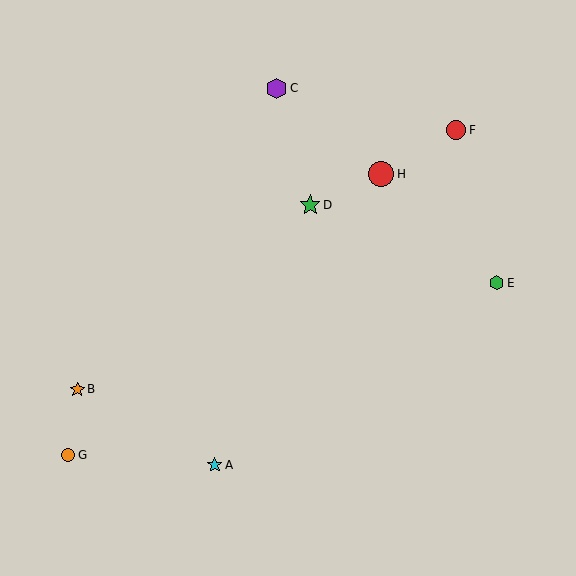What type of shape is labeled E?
Shape E is a green hexagon.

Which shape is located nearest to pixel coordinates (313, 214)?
The green star (labeled D) at (310, 205) is nearest to that location.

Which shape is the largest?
The red circle (labeled H) is the largest.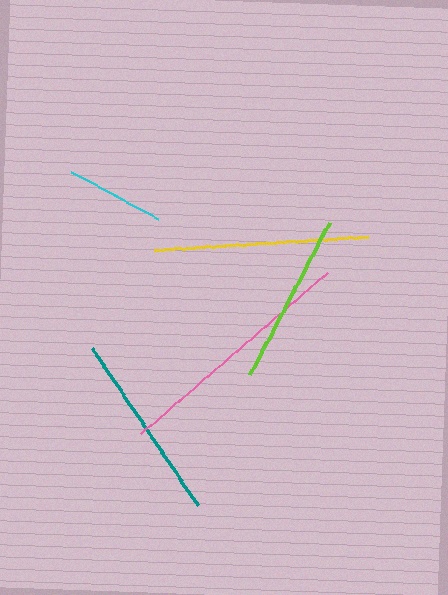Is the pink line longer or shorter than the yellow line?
The pink line is longer than the yellow line.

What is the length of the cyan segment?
The cyan segment is approximately 98 pixels long.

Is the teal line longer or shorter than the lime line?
The teal line is longer than the lime line.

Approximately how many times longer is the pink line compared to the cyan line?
The pink line is approximately 2.5 times the length of the cyan line.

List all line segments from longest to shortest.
From longest to shortest: pink, yellow, teal, lime, cyan.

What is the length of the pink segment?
The pink segment is approximately 247 pixels long.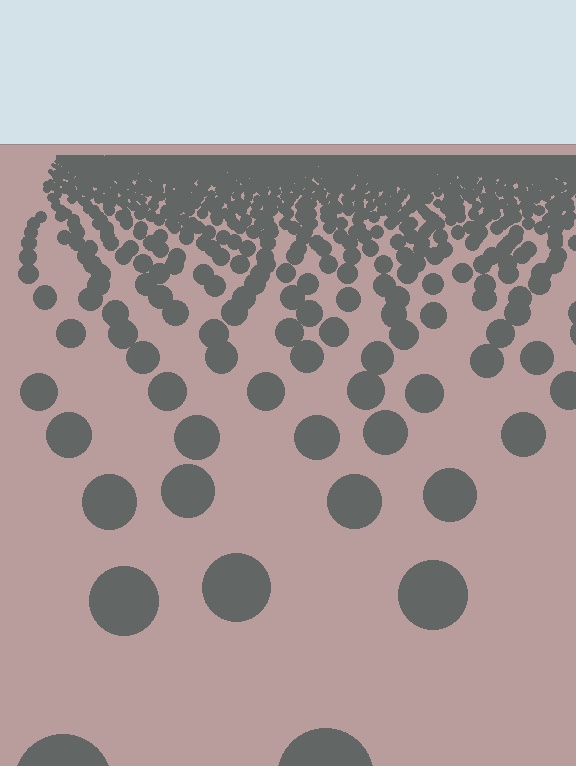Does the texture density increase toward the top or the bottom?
Density increases toward the top.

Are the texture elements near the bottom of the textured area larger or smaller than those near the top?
Larger. Near the bottom, elements are closer to the viewer and appear at a bigger on-screen size.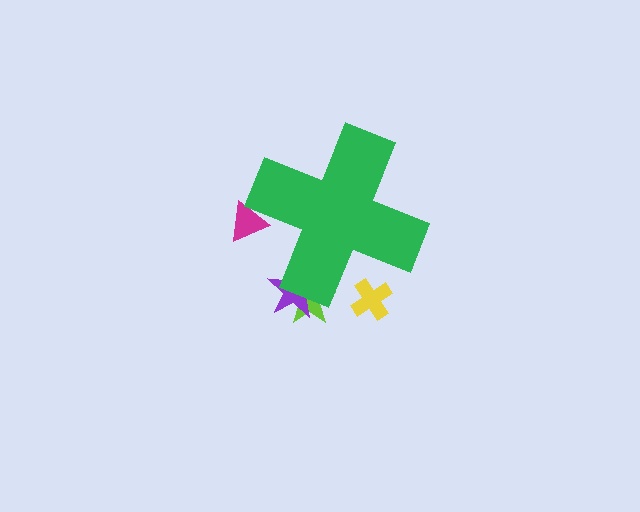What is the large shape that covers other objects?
A green cross.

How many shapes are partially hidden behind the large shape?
4 shapes are partially hidden.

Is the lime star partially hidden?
Yes, the lime star is partially hidden behind the green cross.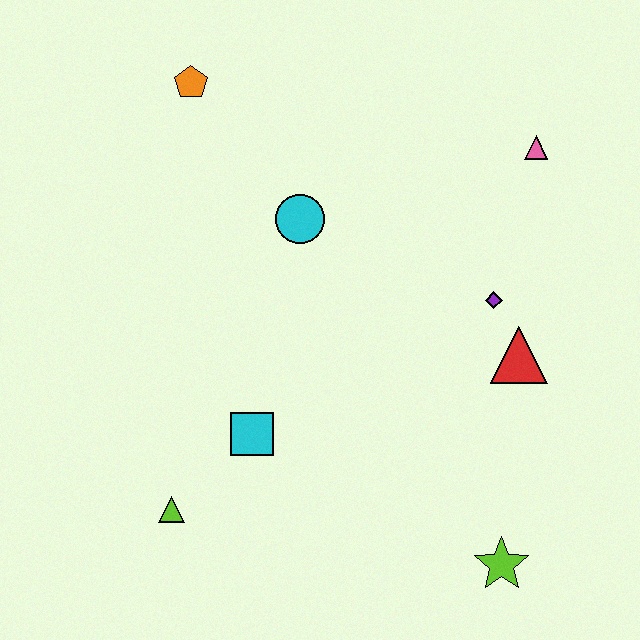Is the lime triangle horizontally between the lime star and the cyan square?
No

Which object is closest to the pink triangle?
The purple diamond is closest to the pink triangle.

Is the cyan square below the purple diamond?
Yes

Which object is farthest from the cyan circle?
The lime star is farthest from the cyan circle.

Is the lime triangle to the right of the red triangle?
No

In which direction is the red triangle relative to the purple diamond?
The red triangle is below the purple diamond.